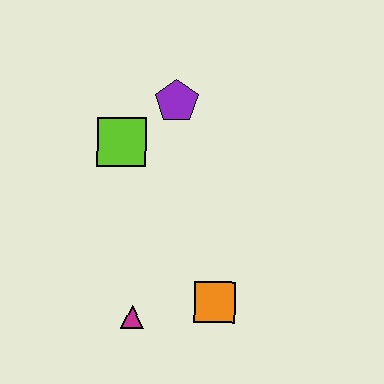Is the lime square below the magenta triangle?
No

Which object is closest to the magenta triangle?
The orange square is closest to the magenta triangle.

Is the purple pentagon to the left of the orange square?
Yes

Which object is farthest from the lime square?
The orange square is farthest from the lime square.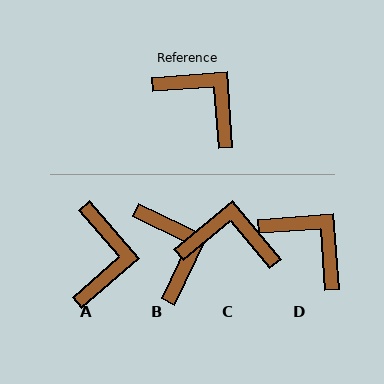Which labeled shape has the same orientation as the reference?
D.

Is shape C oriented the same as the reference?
No, it is off by about 35 degrees.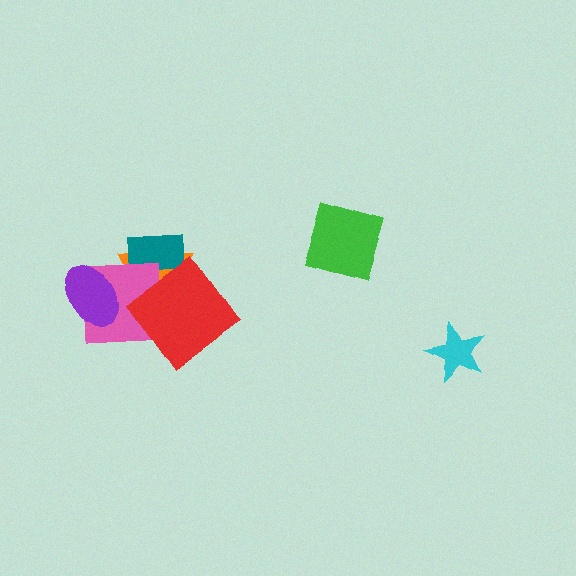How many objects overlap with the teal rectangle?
1 object overlaps with the teal rectangle.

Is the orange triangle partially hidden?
Yes, it is partially covered by another shape.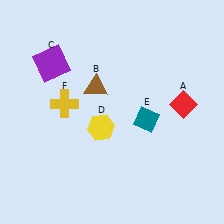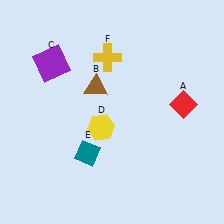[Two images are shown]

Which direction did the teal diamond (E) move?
The teal diamond (E) moved left.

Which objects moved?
The objects that moved are: the teal diamond (E), the yellow cross (F).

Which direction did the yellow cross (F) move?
The yellow cross (F) moved up.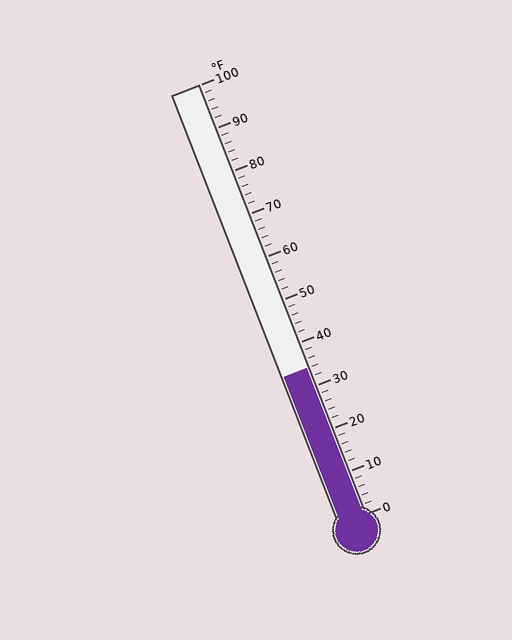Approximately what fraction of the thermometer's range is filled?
The thermometer is filled to approximately 35% of its range.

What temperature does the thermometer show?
The thermometer shows approximately 34°F.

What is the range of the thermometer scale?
The thermometer scale ranges from 0°F to 100°F.